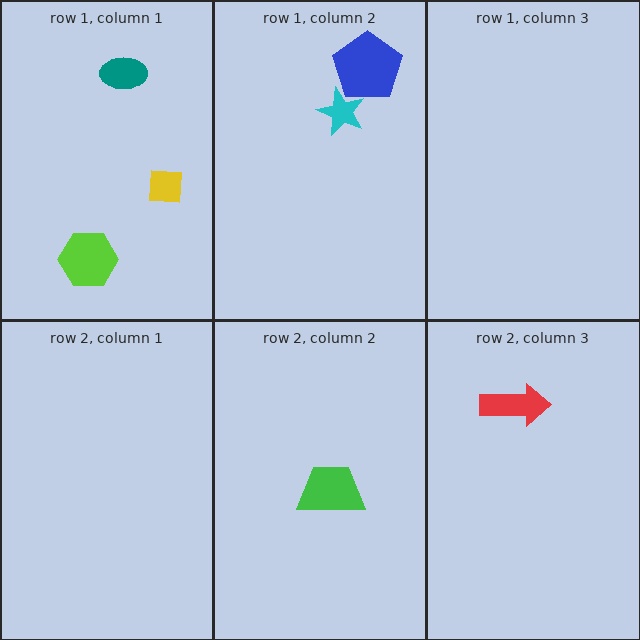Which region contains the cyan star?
The row 1, column 2 region.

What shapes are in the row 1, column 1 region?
The lime hexagon, the teal ellipse, the yellow square.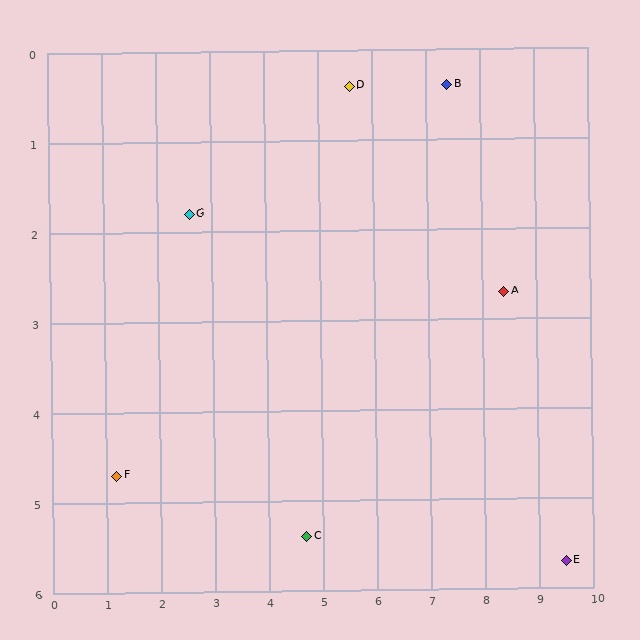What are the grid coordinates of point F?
Point F is at approximately (1.2, 4.7).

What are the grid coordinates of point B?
Point B is at approximately (7.4, 0.4).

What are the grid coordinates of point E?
Point E is at approximately (9.5, 5.7).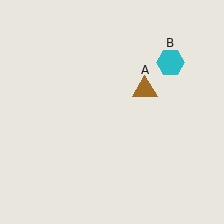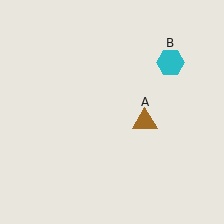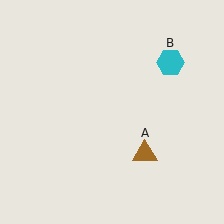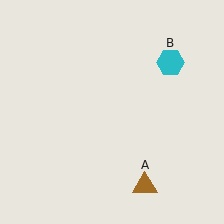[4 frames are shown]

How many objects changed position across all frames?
1 object changed position: brown triangle (object A).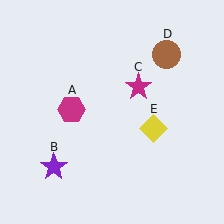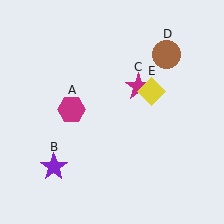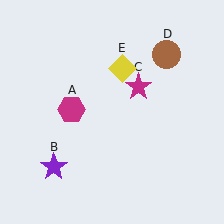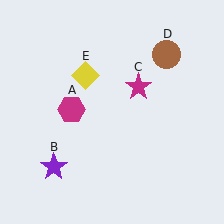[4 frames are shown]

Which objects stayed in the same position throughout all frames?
Magenta hexagon (object A) and purple star (object B) and magenta star (object C) and brown circle (object D) remained stationary.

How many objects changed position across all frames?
1 object changed position: yellow diamond (object E).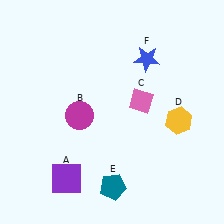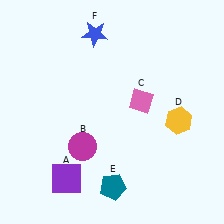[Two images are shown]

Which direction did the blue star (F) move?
The blue star (F) moved left.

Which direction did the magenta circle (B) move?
The magenta circle (B) moved down.